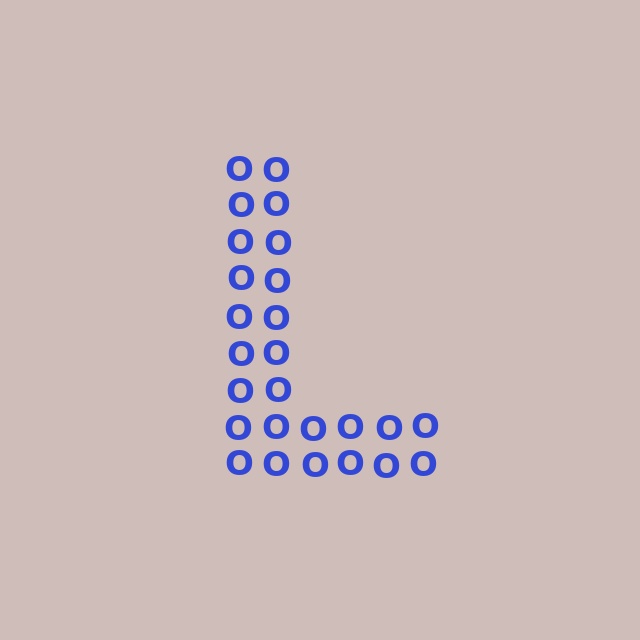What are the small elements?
The small elements are letter O's.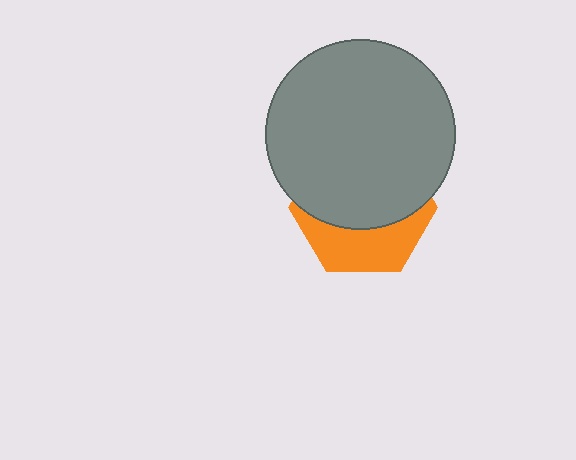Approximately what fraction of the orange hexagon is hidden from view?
Roughly 63% of the orange hexagon is hidden behind the gray circle.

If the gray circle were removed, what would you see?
You would see the complete orange hexagon.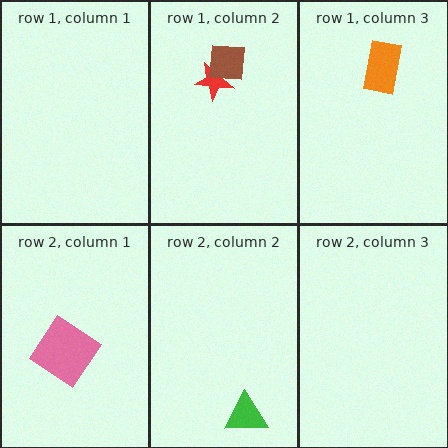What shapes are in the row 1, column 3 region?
The orange rectangle.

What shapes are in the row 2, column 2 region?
The green triangle.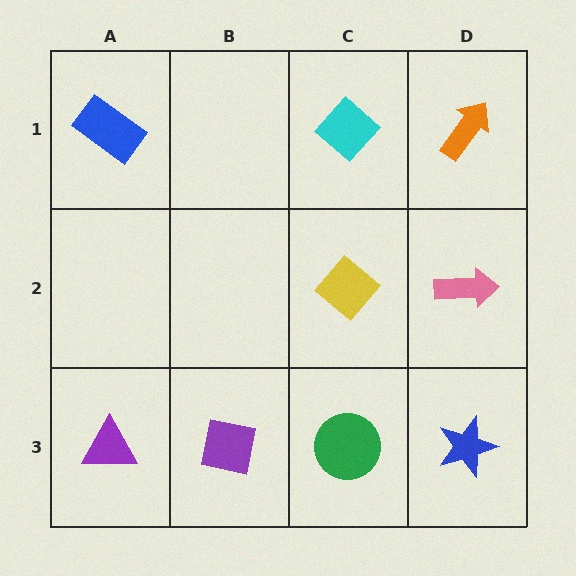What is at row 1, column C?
A cyan diamond.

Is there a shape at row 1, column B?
No, that cell is empty.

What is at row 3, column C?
A green circle.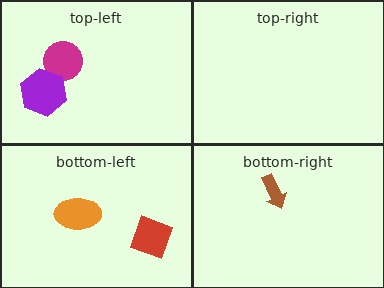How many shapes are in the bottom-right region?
1.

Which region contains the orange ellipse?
The bottom-left region.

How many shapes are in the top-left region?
2.